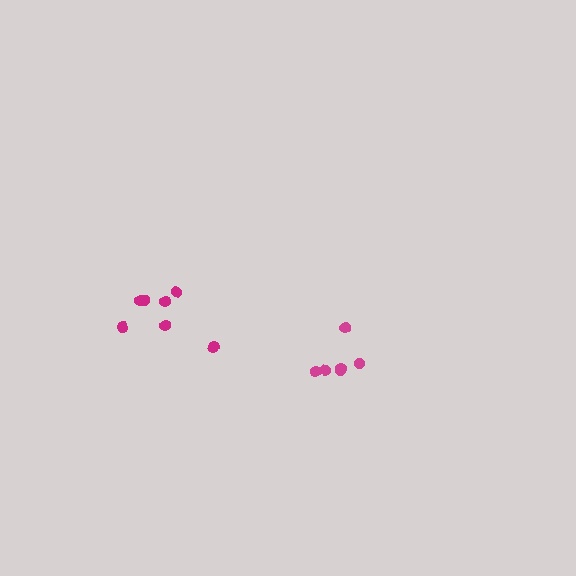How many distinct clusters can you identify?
There are 2 distinct clusters.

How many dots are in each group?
Group 1: 6 dots, Group 2: 7 dots (13 total).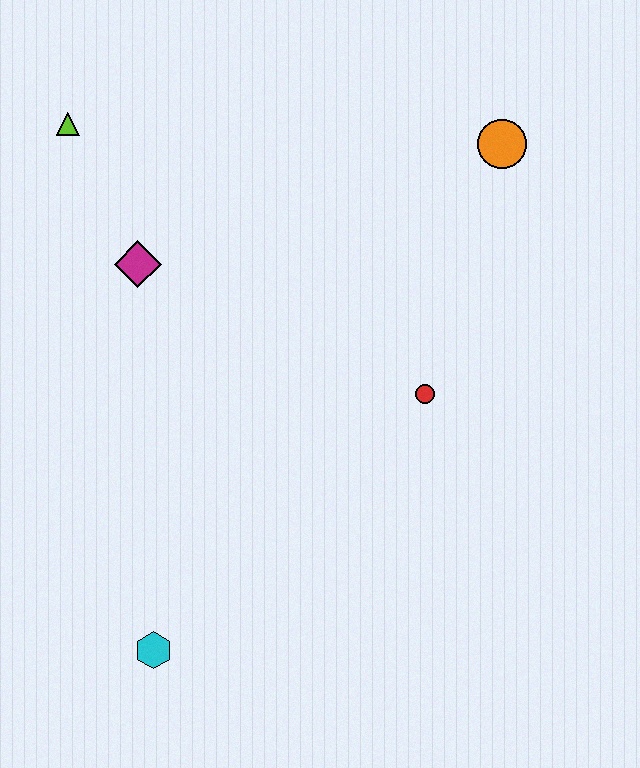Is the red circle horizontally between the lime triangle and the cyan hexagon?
No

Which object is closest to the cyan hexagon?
The red circle is closest to the cyan hexagon.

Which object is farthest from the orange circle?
The cyan hexagon is farthest from the orange circle.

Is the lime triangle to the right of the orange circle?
No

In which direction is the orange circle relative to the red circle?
The orange circle is above the red circle.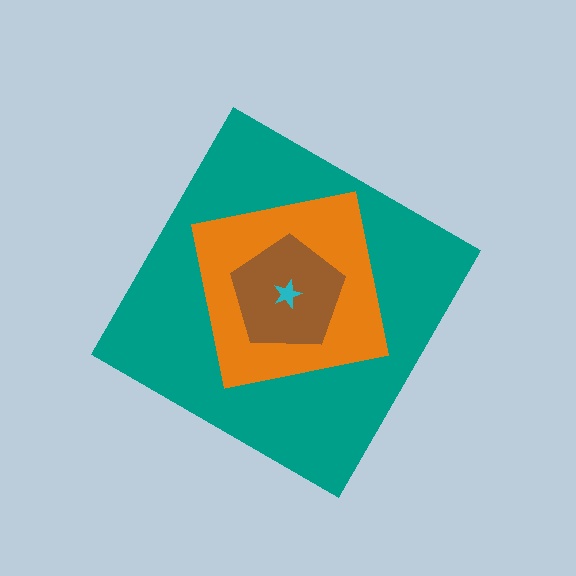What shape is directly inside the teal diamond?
The orange square.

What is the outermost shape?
The teal diamond.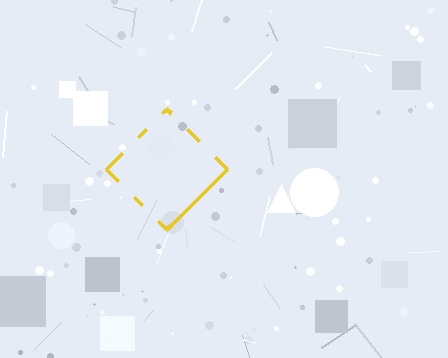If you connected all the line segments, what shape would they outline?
They would outline a diamond.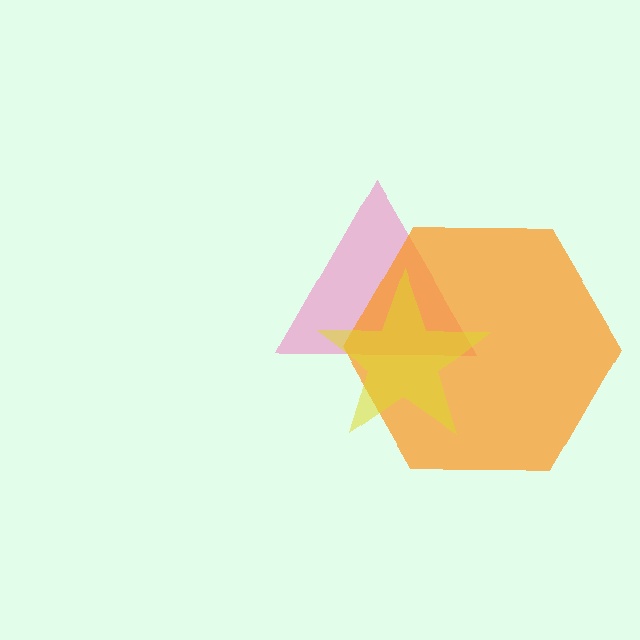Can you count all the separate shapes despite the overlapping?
Yes, there are 3 separate shapes.